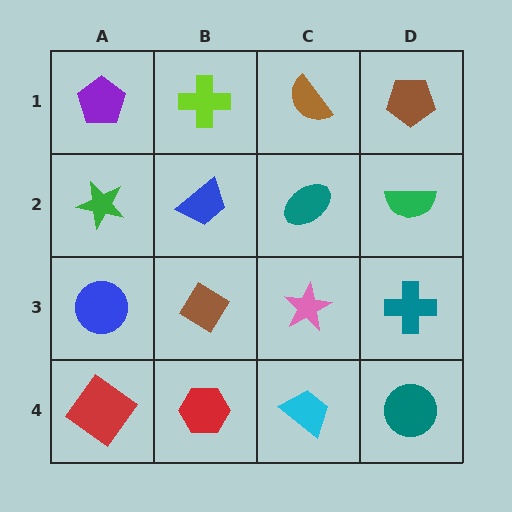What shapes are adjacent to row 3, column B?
A blue trapezoid (row 2, column B), a red hexagon (row 4, column B), a blue circle (row 3, column A), a pink star (row 3, column C).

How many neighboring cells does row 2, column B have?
4.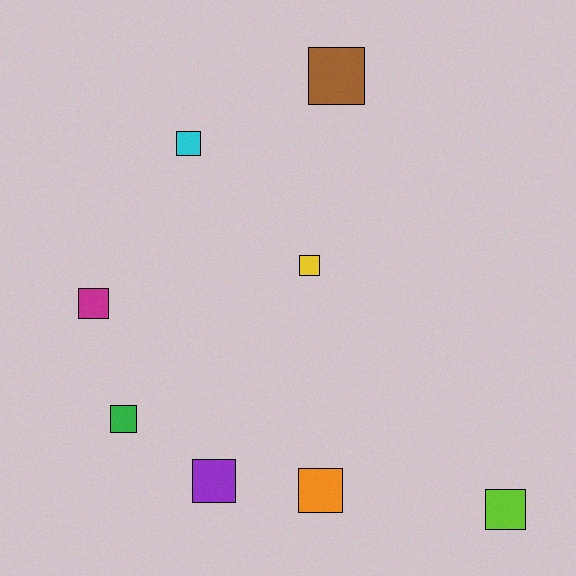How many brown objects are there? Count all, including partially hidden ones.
There is 1 brown object.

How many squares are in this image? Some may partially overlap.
There are 8 squares.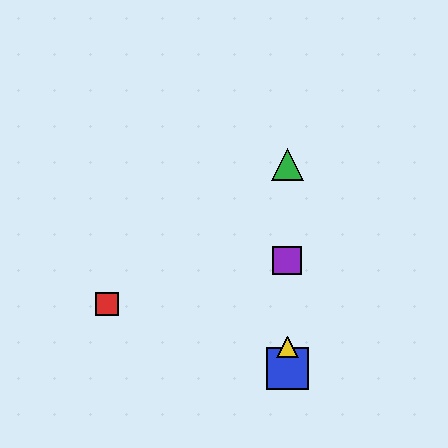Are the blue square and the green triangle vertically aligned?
Yes, both are at x≈287.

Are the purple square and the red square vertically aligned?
No, the purple square is at x≈287 and the red square is at x≈107.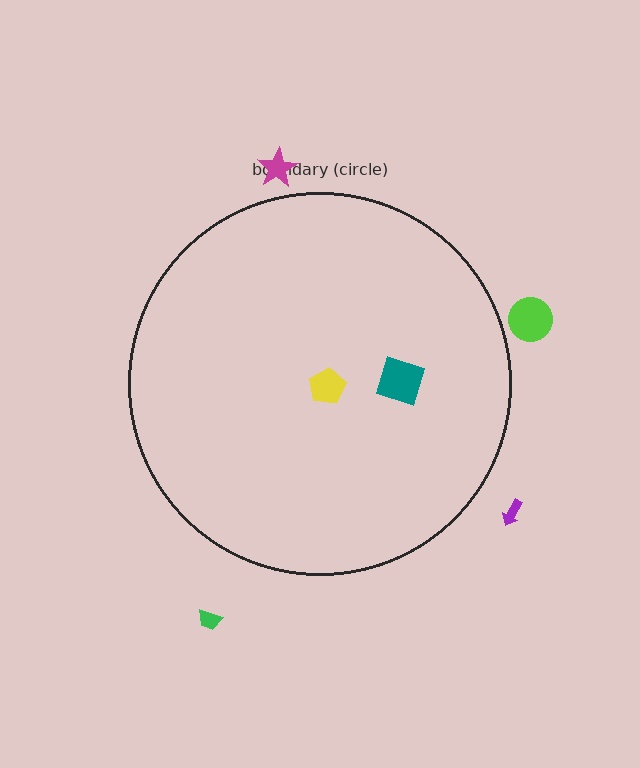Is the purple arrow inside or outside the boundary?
Outside.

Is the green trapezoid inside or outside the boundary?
Outside.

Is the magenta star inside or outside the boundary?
Outside.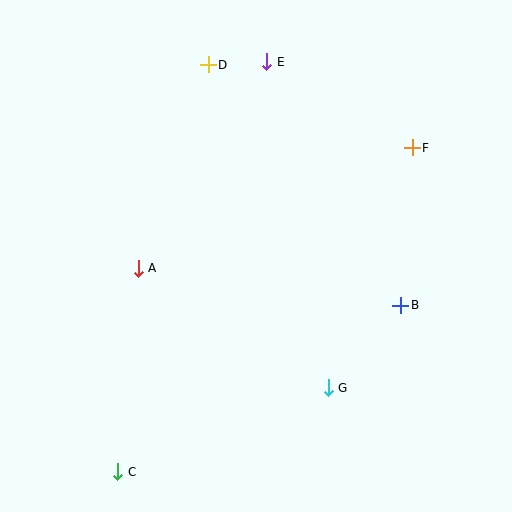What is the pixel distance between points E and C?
The distance between E and C is 436 pixels.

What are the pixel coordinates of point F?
Point F is at (412, 148).